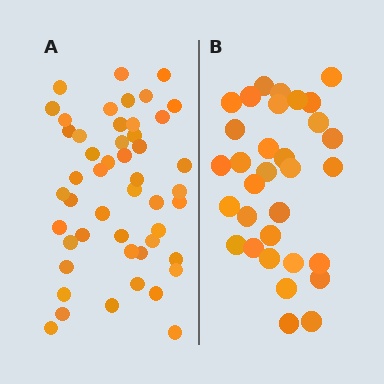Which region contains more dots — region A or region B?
Region A (the left region) has more dots.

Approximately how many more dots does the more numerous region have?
Region A has approximately 15 more dots than region B.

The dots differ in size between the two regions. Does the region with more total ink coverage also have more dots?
No. Region B has more total ink coverage because its dots are larger, but region A actually contains more individual dots. Total area can be misleading — the number of items is what matters here.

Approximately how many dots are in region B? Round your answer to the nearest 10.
About 30 dots. (The exact count is 32, which rounds to 30.)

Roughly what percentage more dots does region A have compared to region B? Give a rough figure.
About 55% more.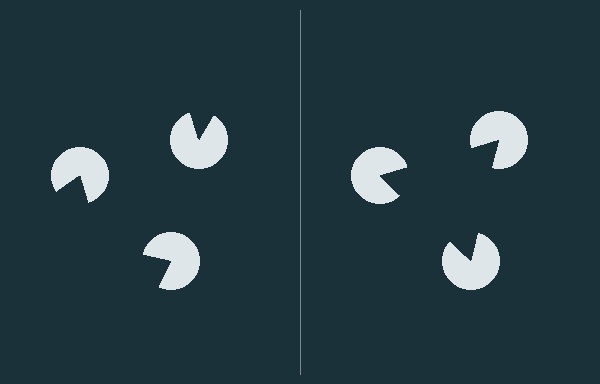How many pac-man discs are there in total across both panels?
6 — 3 on each side.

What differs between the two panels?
The pac-man discs are positioned identically on both sides; only the wedge orientations differ. On the right they align to a triangle; on the left they are misaligned.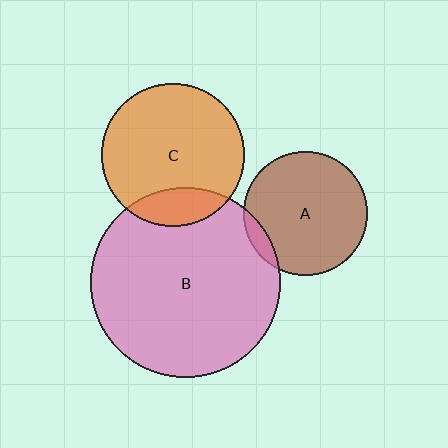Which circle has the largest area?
Circle B (pink).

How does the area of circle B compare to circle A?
Approximately 2.4 times.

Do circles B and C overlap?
Yes.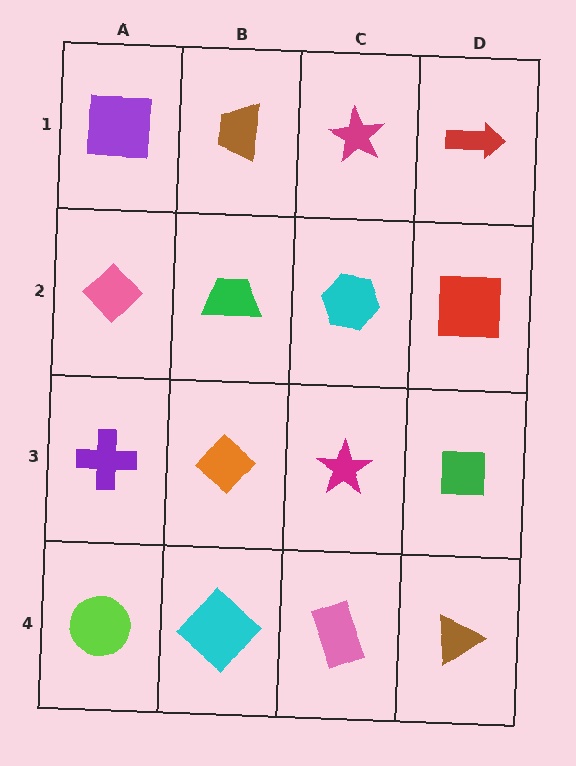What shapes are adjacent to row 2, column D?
A red arrow (row 1, column D), a green square (row 3, column D), a cyan hexagon (row 2, column C).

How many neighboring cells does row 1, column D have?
2.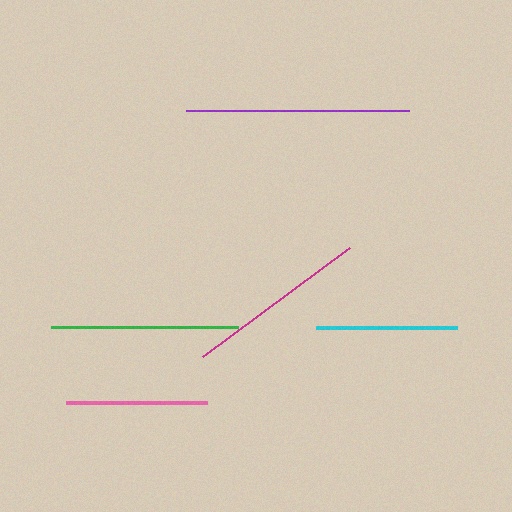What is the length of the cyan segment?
The cyan segment is approximately 141 pixels long.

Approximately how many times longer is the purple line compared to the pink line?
The purple line is approximately 1.6 times the length of the pink line.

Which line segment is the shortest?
The pink line is the shortest at approximately 141 pixels.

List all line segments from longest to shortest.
From longest to shortest: purple, green, magenta, cyan, pink.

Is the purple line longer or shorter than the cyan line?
The purple line is longer than the cyan line.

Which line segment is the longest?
The purple line is the longest at approximately 223 pixels.